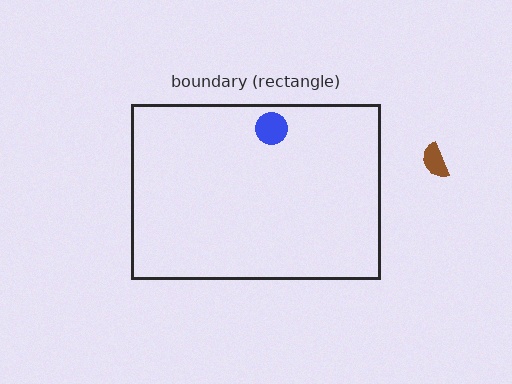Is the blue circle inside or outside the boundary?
Inside.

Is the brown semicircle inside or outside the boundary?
Outside.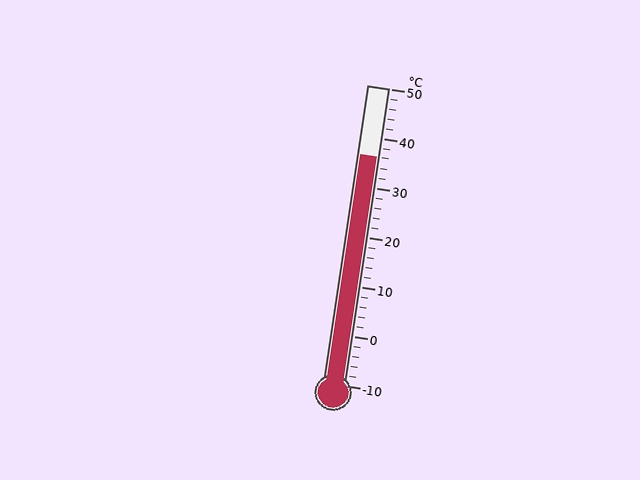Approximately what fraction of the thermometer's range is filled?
The thermometer is filled to approximately 75% of its range.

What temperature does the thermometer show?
The thermometer shows approximately 36°C.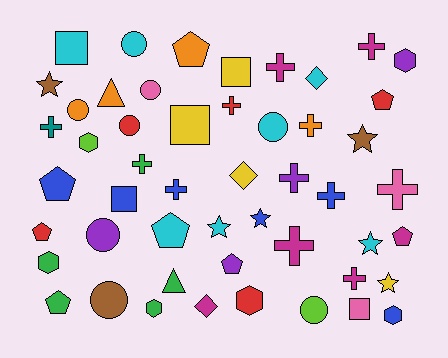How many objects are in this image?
There are 50 objects.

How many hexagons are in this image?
There are 6 hexagons.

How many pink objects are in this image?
There are 3 pink objects.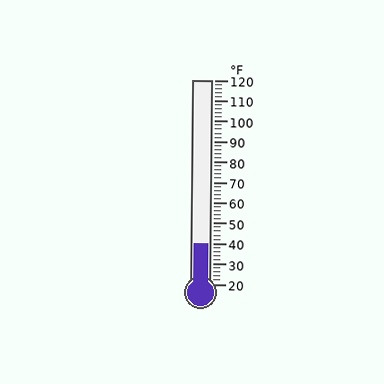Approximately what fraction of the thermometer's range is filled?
The thermometer is filled to approximately 20% of its range.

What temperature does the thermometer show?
The thermometer shows approximately 40°F.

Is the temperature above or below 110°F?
The temperature is below 110°F.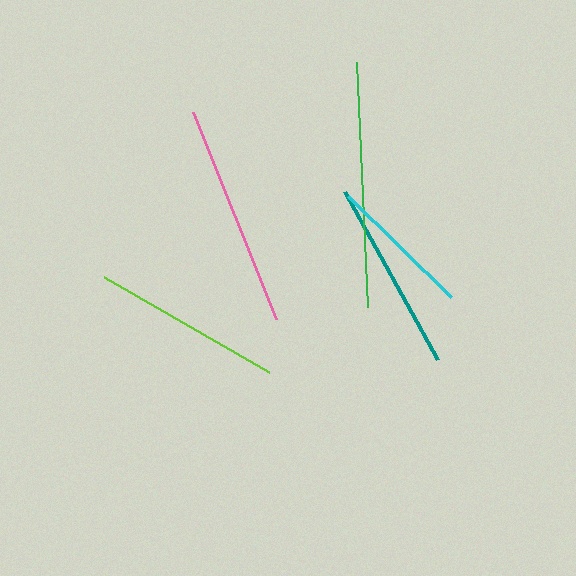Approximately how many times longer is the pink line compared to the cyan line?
The pink line is approximately 1.6 times the length of the cyan line.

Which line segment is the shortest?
The cyan line is the shortest at approximately 143 pixels.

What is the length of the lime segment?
The lime segment is approximately 190 pixels long.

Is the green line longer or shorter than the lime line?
The green line is longer than the lime line.